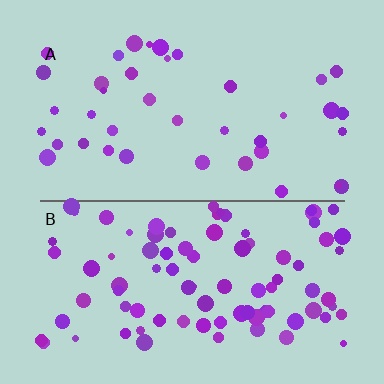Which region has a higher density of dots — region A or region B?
B (the bottom).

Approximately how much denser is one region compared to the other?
Approximately 2.2× — region B over region A.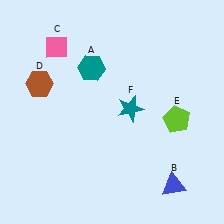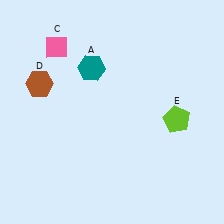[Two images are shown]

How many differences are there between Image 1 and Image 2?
There are 2 differences between the two images.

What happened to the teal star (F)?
The teal star (F) was removed in Image 2. It was in the top-right area of Image 1.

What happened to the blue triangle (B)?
The blue triangle (B) was removed in Image 2. It was in the bottom-right area of Image 1.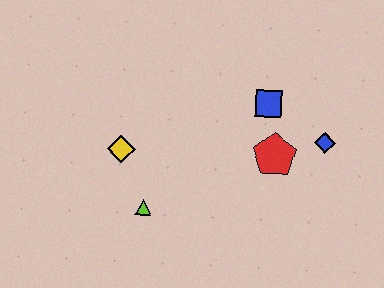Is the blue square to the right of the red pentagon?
No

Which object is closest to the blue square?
The red pentagon is closest to the blue square.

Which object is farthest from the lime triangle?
The blue diamond is farthest from the lime triangle.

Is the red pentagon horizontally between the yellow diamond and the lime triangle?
No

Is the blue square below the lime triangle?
No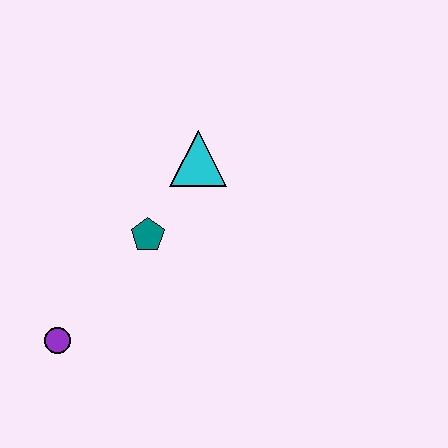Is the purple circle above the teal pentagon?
No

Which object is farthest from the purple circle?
The cyan triangle is farthest from the purple circle.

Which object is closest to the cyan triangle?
The teal pentagon is closest to the cyan triangle.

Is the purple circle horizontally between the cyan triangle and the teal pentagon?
No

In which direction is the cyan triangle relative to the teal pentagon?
The cyan triangle is above the teal pentagon.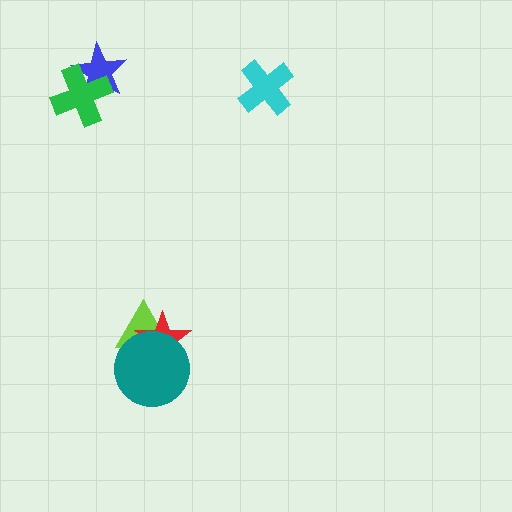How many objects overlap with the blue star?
1 object overlaps with the blue star.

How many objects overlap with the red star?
2 objects overlap with the red star.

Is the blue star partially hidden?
Yes, it is partially covered by another shape.